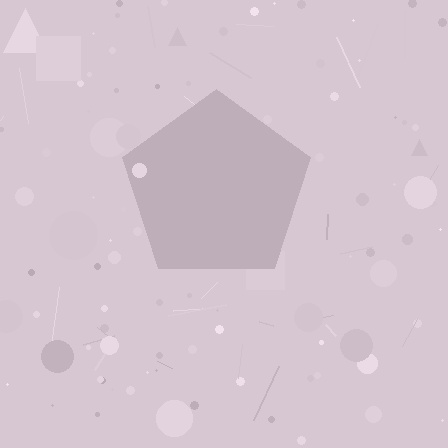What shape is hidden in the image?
A pentagon is hidden in the image.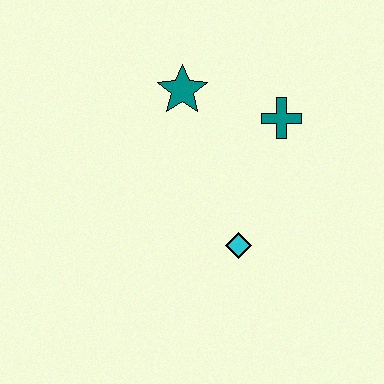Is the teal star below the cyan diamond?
No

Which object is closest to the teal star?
The teal cross is closest to the teal star.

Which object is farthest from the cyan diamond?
The teal star is farthest from the cyan diamond.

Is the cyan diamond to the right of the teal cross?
No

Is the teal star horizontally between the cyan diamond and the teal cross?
No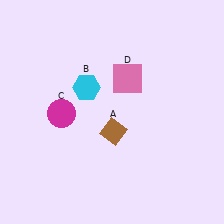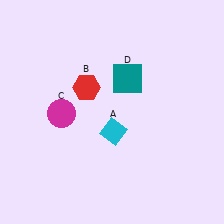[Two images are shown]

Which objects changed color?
A changed from brown to cyan. B changed from cyan to red. D changed from pink to teal.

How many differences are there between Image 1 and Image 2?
There are 3 differences between the two images.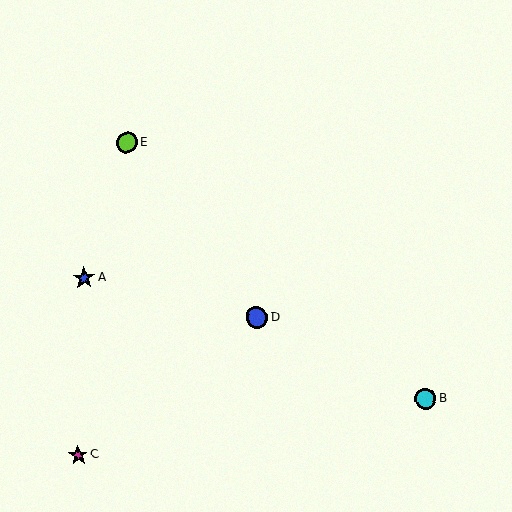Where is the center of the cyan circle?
The center of the cyan circle is at (426, 399).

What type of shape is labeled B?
Shape B is a cyan circle.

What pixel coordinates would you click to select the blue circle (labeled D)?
Click at (257, 318) to select the blue circle D.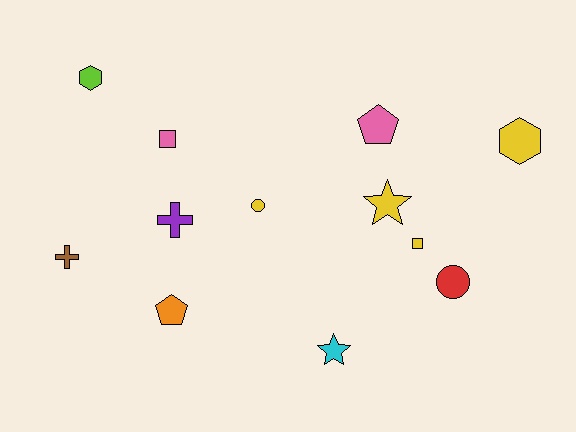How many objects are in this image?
There are 12 objects.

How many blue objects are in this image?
There are no blue objects.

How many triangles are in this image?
There are no triangles.